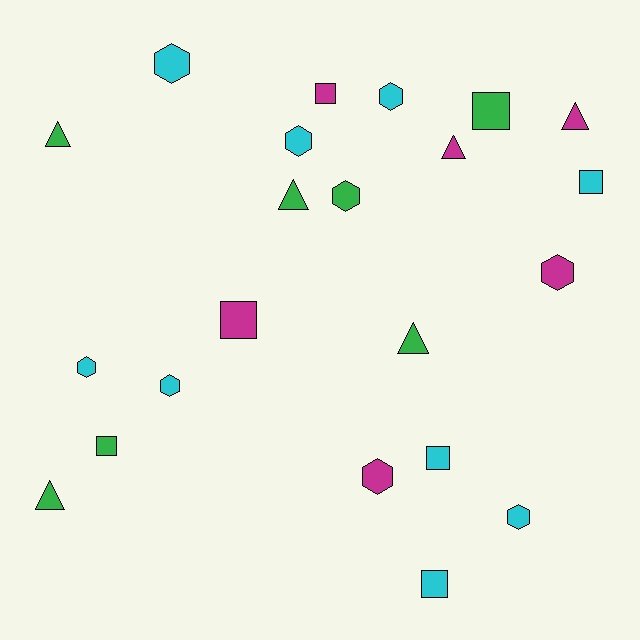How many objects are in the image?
There are 22 objects.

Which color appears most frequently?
Cyan, with 9 objects.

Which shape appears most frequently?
Hexagon, with 9 objects.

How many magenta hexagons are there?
There are 2 magenta hexagons.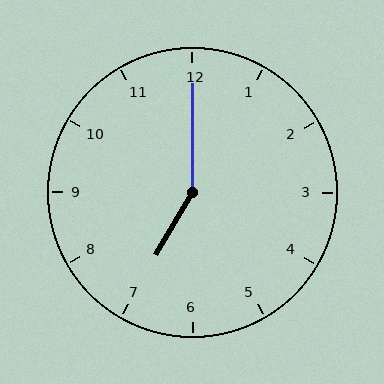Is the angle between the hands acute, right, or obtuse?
It is obtuse.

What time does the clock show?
7:00.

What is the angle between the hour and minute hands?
Approximately 150 degrees.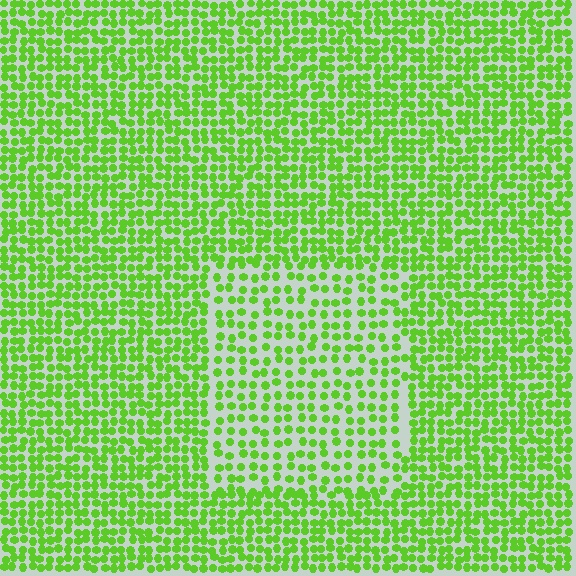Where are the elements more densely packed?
The elements are more densely packed outside the rectangle boundary.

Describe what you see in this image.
The image contains small lime elements arranged at two different densities. A rectangle-shaped region is visible where the elements are less densely packed than the surrounding area.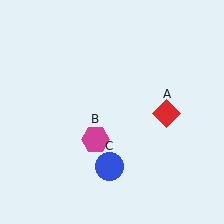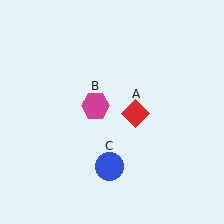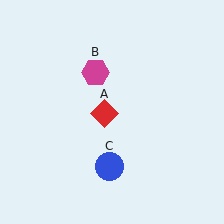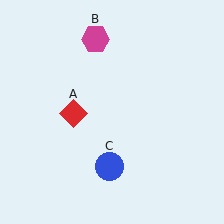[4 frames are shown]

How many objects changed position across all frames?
2 objects changed position: red diamond (object A), magenta hexagon (object B).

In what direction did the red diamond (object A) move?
The red diamond (object A) moved left.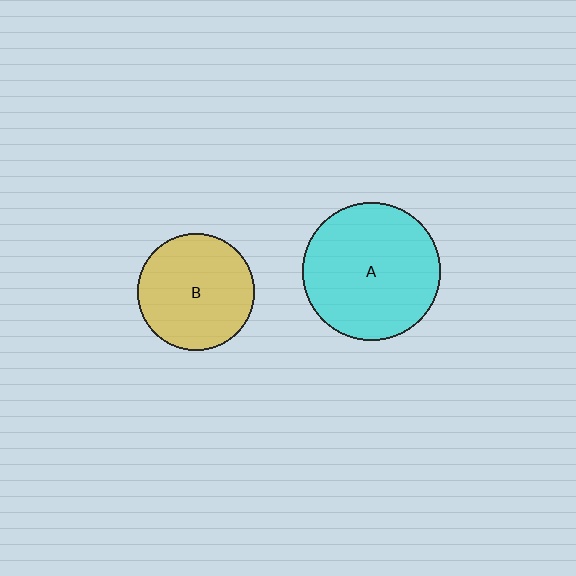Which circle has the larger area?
Circle A (cyan).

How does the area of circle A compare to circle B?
Approximately 1.4 times.